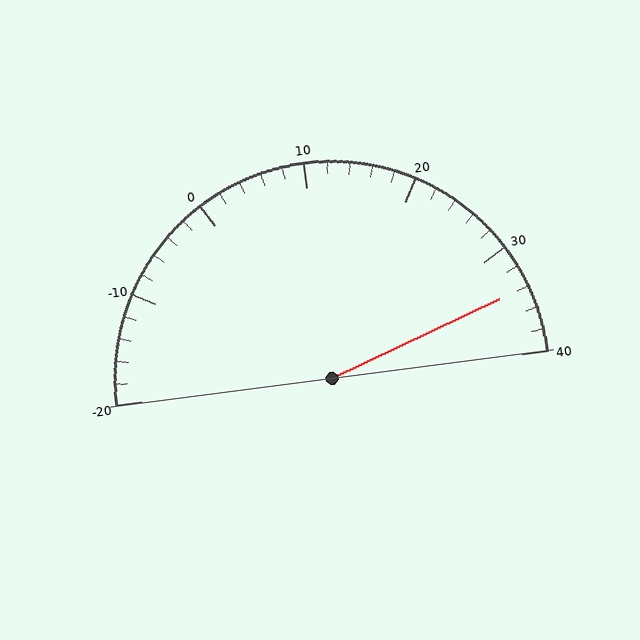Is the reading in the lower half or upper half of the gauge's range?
The reading is in the upper half of the range (-20 to 40).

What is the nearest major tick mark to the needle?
The nearest major tick mark is 30.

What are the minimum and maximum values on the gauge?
The gauge ranges from -20 to 40.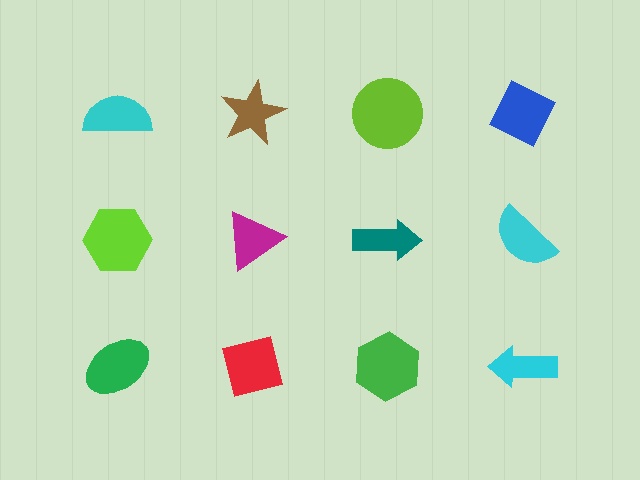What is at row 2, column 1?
A lime hexagon.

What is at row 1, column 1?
A cyan semicircle.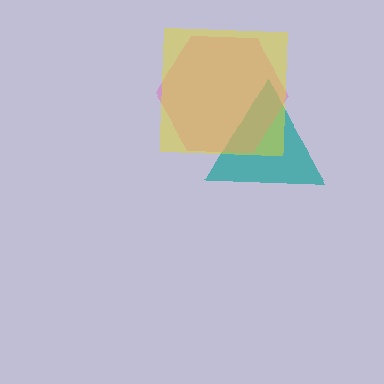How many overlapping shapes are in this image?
There are 3 overlapping shapes in the image.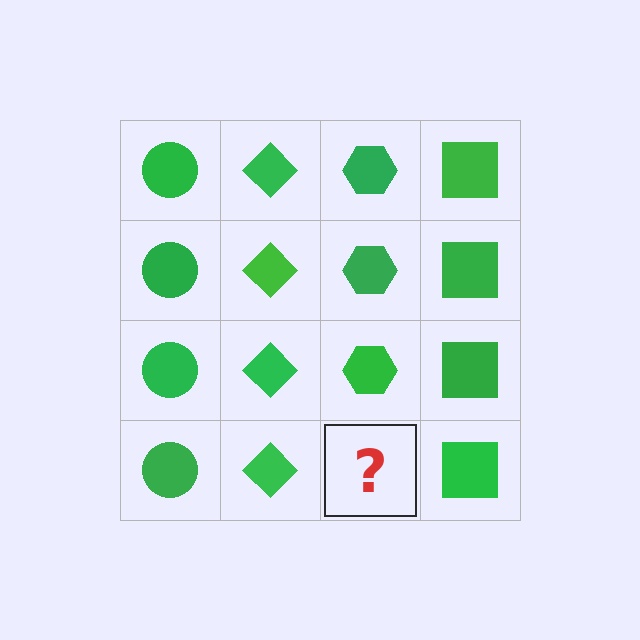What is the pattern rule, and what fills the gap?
The rule is that each column has a consistent shape. The gap should be filled with a green hexagon.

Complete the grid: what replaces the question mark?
The question mark should be replaced with a green hexagon.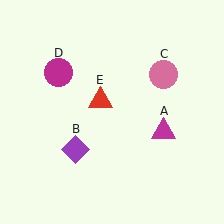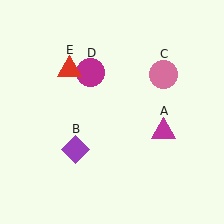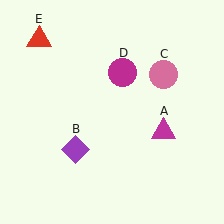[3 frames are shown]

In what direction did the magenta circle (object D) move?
The magenta circle (object D) moved right.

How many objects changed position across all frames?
2 objects changed position: magenta circle (object D), red triangle (object E).